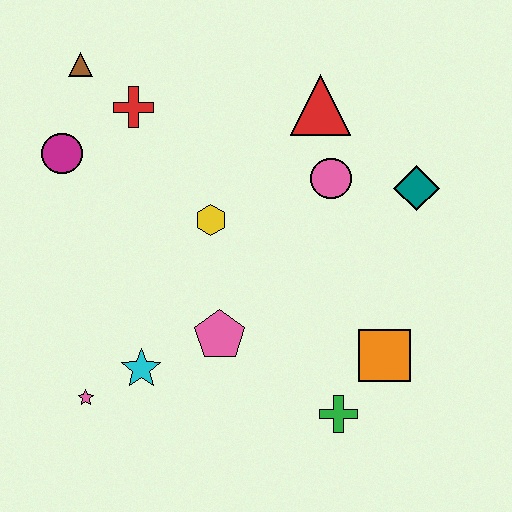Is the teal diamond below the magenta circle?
Yes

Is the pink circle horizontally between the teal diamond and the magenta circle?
Yes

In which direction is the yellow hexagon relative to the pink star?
The yellow hexagon is above the pink star.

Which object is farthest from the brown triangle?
The green cross is farthest from the brown triangle.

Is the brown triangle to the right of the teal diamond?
No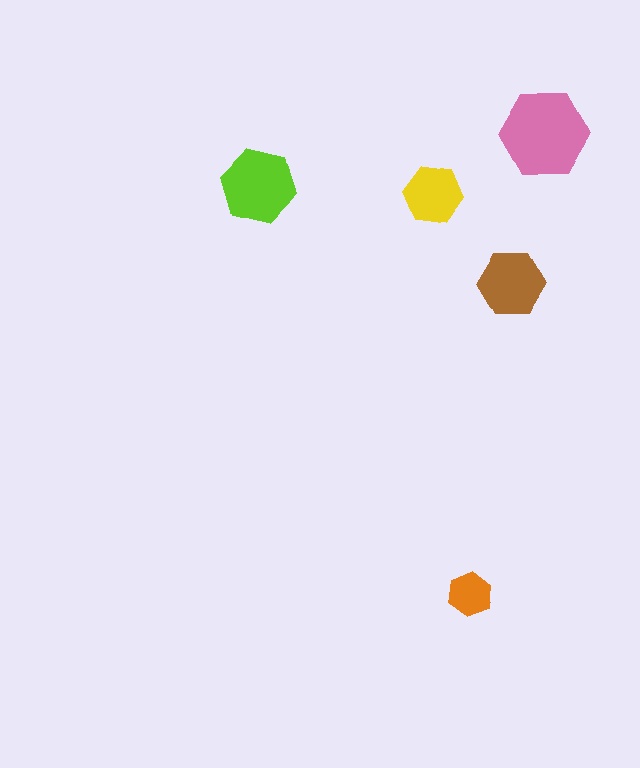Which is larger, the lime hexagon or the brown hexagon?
The lime one.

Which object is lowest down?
The orange hexagon is bottommost.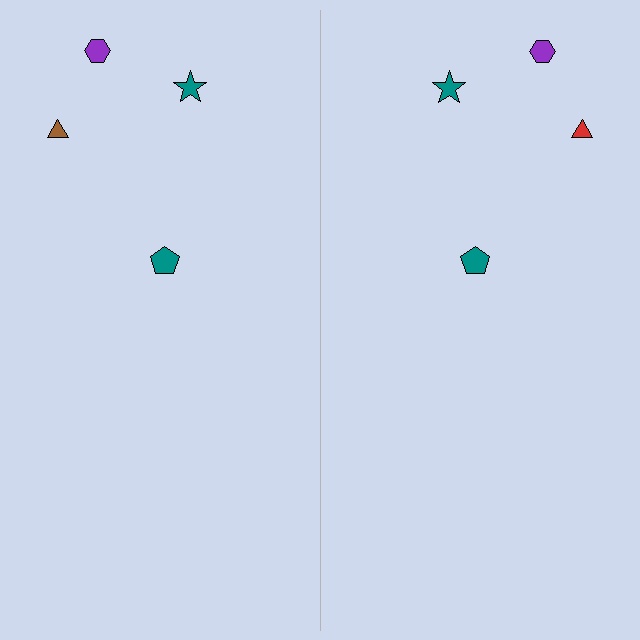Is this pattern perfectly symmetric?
No, the pattern is not perfectly symmetric. The red triangle on the right side breaks the symmetry — its mirror counterpart is brown.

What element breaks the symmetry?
The red triangle on the right side breaks the symmetry — its mirror counterpart is brown.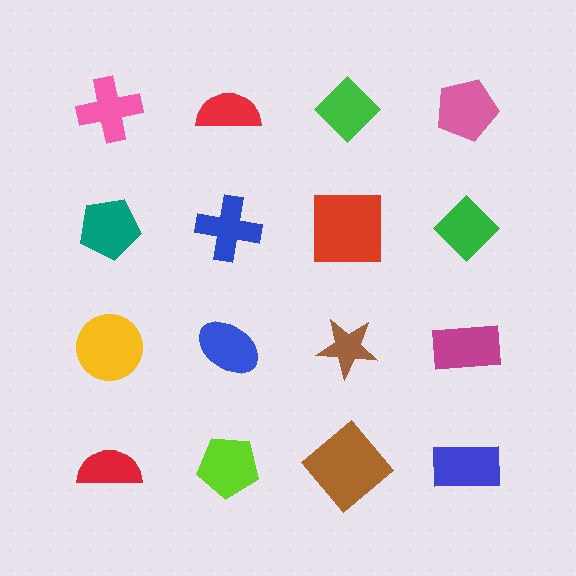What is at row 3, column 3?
A brown star.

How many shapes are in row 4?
4 shapes.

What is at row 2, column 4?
A green diamond.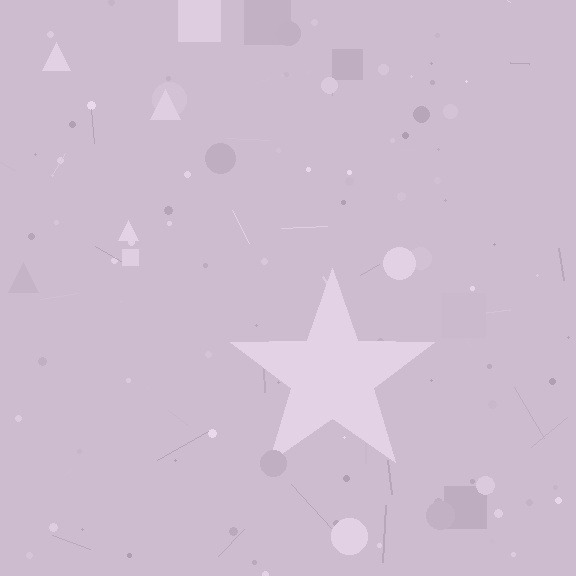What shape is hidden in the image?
A star is hidden in the image.